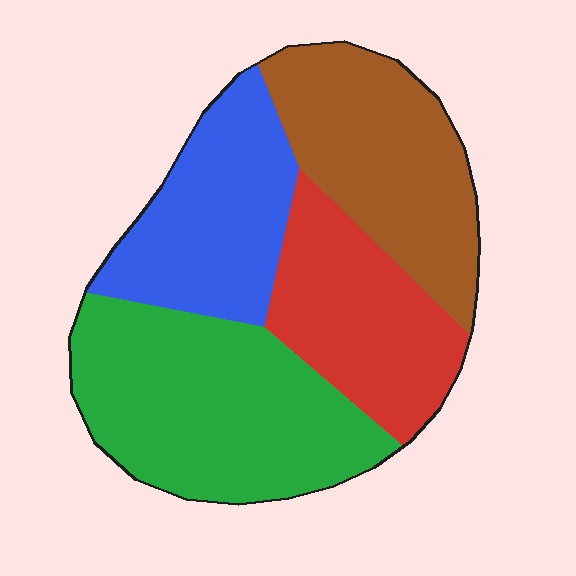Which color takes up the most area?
Green, at roughly 35%.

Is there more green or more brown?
Green.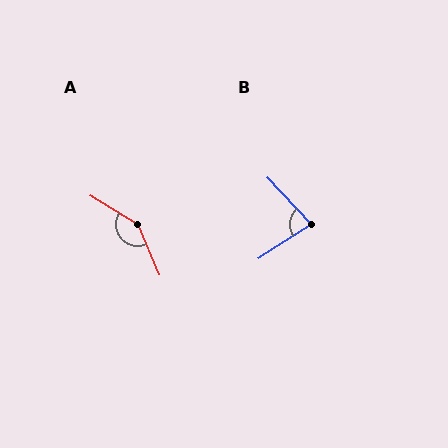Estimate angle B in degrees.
Approximately 80 degrees.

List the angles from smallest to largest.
B (80°), A (144°).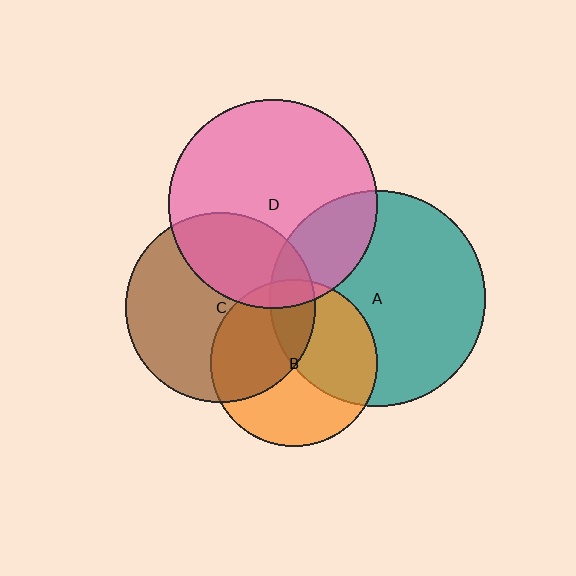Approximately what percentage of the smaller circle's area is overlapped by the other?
Approximately 10%.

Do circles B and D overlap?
Yes.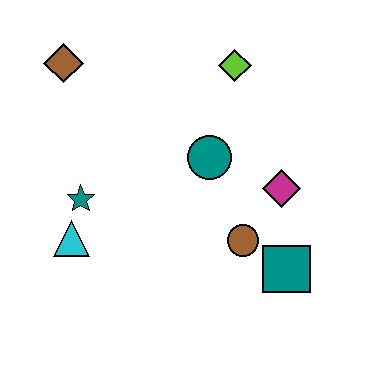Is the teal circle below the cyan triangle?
No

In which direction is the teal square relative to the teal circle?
The teal square is below the teal circle.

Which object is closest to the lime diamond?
The teal circle is closest to the lime diamond.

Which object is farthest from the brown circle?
The brown diamond is farthest from the brown circle.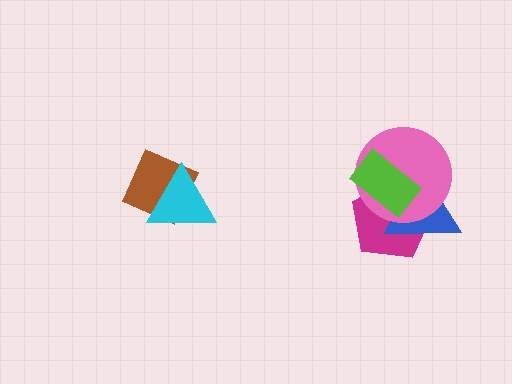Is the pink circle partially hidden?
Yes, it is partially covered by another shape.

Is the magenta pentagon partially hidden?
Yes, it is partially covered by another shape.